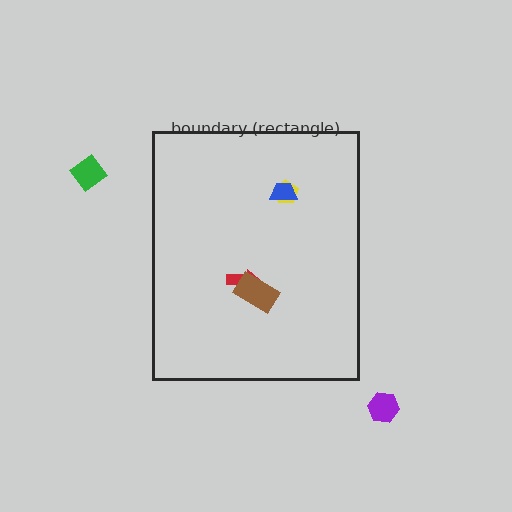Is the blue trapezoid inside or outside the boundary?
Inside.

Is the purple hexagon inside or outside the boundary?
Outside.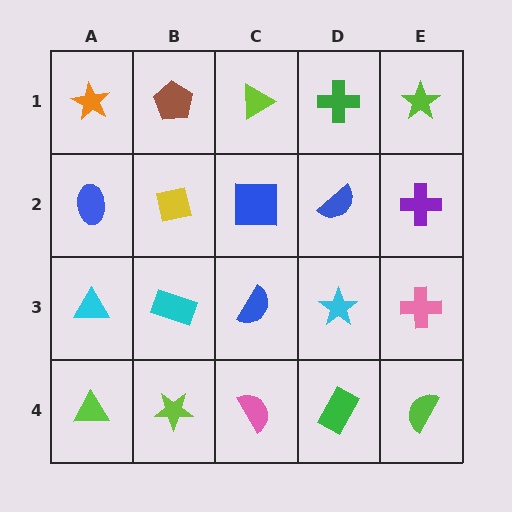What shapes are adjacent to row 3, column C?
A blue square (row 2, column C), a pink semicircle (row 4, column C), a cyan rectangle (row 3, column B), a cyan star (row 3, column D).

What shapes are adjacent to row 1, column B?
A yellow square (row 2, column B), an orange star (row 1, column A), a lime triangle (row 1, column C).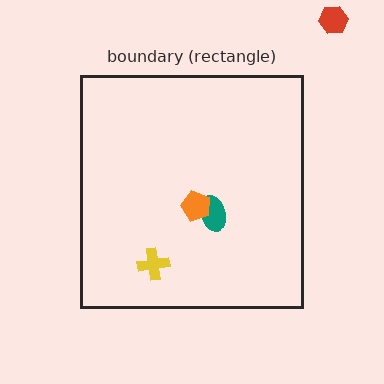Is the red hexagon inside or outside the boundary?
Outside.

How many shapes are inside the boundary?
3 inside, 1 outside.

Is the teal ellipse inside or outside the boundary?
Inside.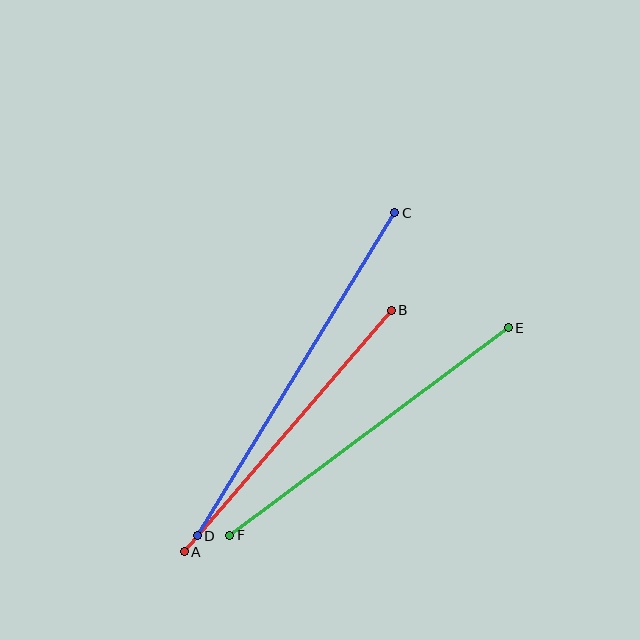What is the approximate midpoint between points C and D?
The midpoint is at approximately (296, 374) pixels.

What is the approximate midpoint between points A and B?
The midpoint is at approximately (288, 431) pixels.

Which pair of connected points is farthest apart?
Points C and D are farthest apart.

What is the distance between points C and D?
The distance is approximately 378 pixels.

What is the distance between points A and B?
The distance is approximately 318 pixels.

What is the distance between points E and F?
The distance is approximately 347 pixels.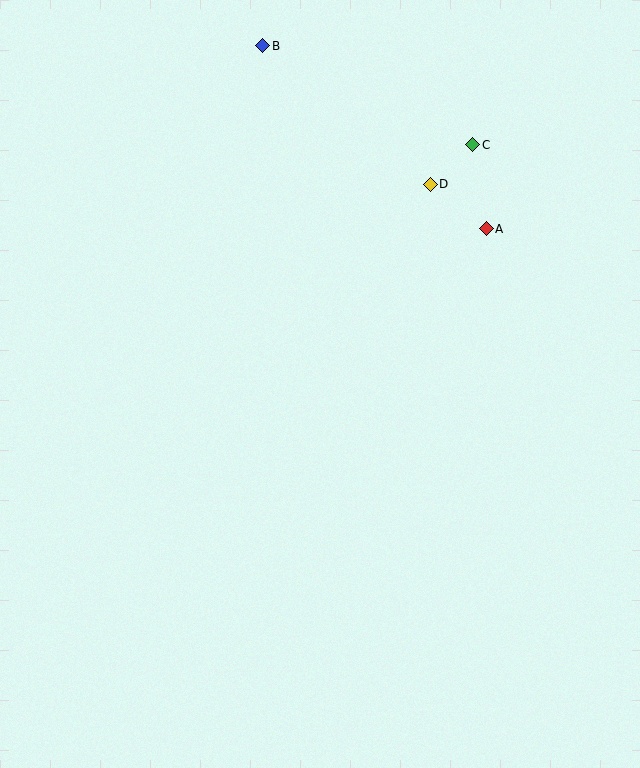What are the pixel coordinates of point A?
Point A is at (486, 229).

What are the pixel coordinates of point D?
Point D is at (430, 184).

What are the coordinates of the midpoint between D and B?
The midpoint between D and B is at (346, 115).